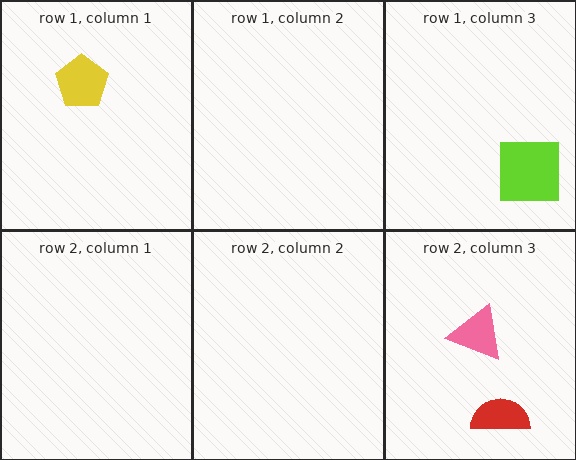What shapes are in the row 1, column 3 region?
The lime square.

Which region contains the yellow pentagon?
The row 1, column 1 region.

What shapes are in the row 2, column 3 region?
The red semicircle, the pink triangle.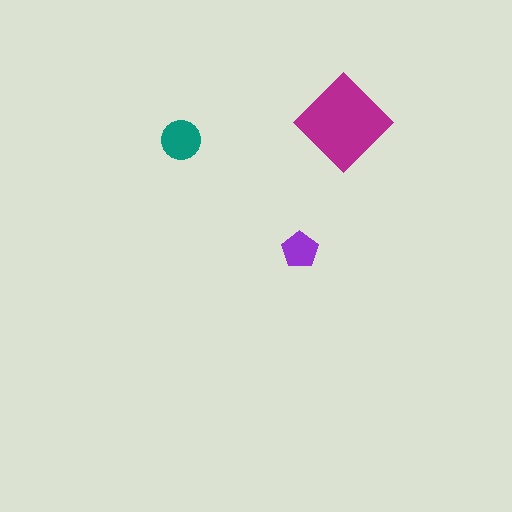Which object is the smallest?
The purple pentagon.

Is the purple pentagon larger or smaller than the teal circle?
Smaller.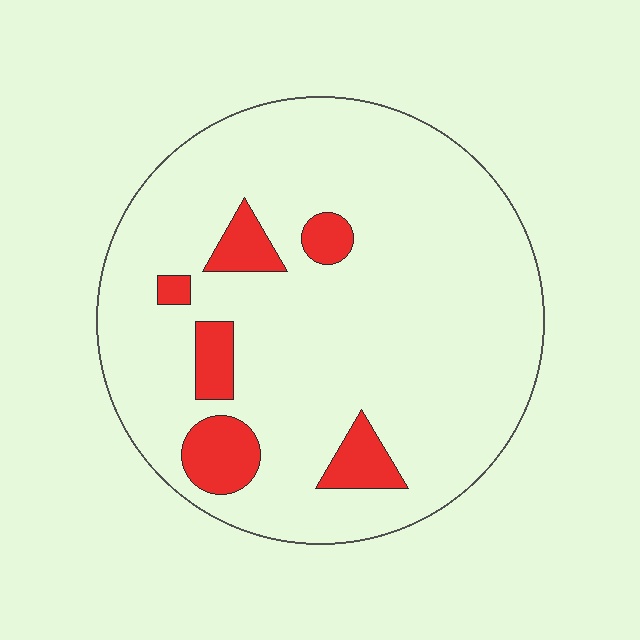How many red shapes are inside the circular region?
6.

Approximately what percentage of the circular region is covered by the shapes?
Approximately 10%.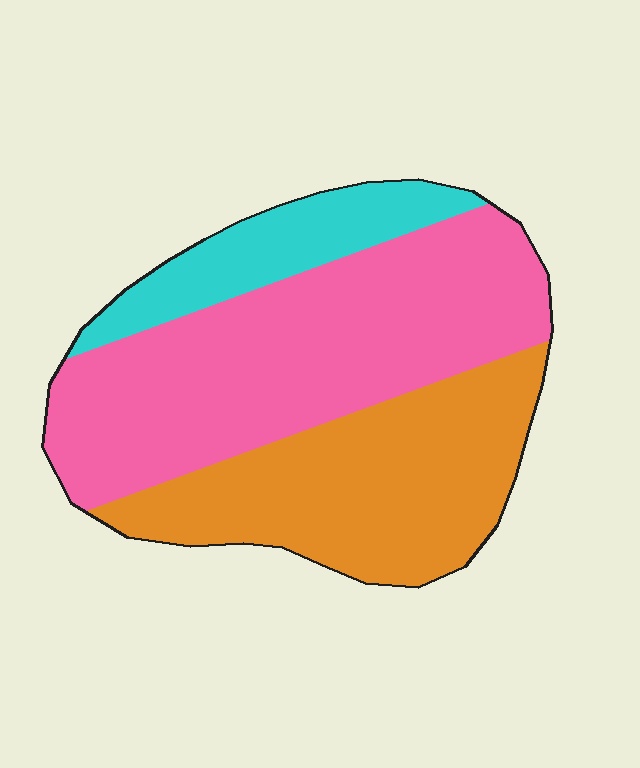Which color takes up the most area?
Pink, at roughly 50%.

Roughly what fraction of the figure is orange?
Orange takes up between a quarter and a half of the figure.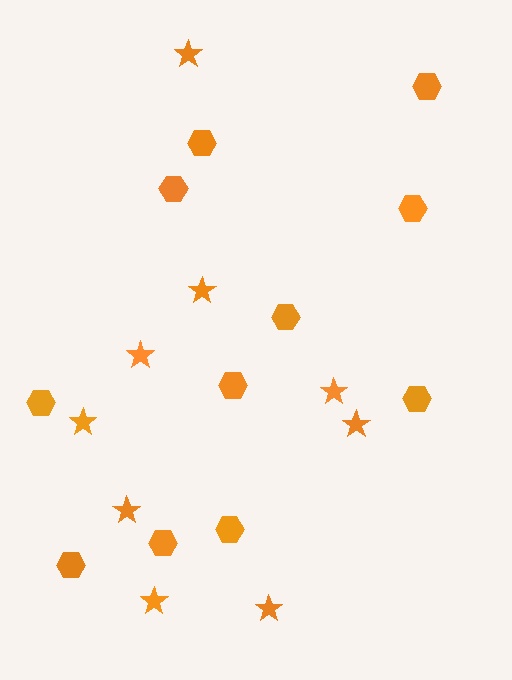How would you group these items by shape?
There are 2 groups: one group of stars (9) and one group of hexagons (11).